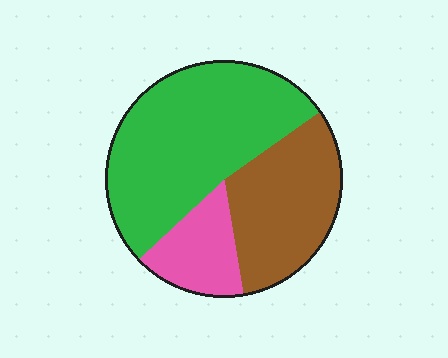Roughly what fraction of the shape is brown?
Brown covers about 30% of the shape.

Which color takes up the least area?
Pink, at roughly 15%.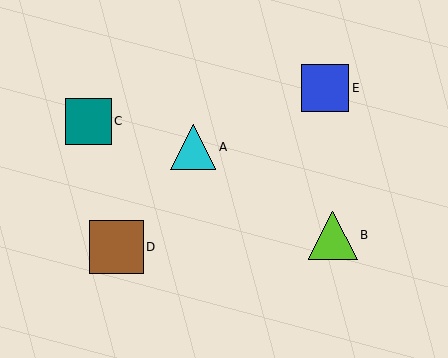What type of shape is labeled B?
Shape B is a lime triangle.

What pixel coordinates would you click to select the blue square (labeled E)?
Click at (325, 88) to select the blue square E.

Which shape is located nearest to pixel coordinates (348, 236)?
The lime triangle (labeled B) at (333, 235) is nearest to that location.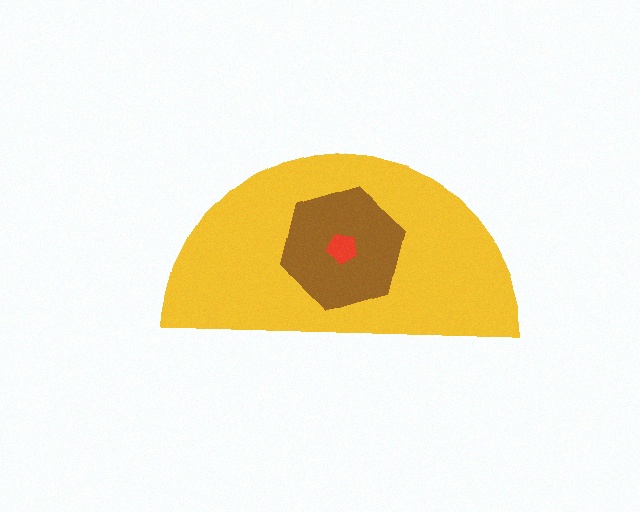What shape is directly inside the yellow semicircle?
The brown hexagon.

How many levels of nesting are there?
3.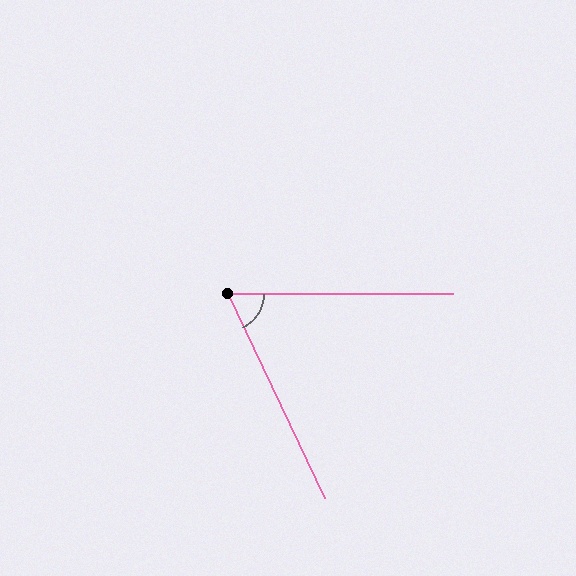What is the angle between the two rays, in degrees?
Approximately 65 degrees.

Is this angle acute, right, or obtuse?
It is acute.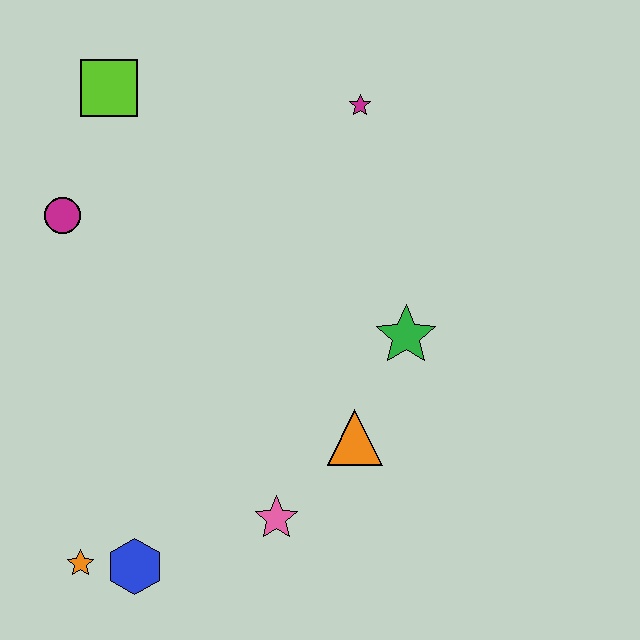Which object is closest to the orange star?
The blue hexagon is closest to the orange star.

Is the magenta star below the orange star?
No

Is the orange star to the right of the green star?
No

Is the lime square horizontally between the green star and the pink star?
No